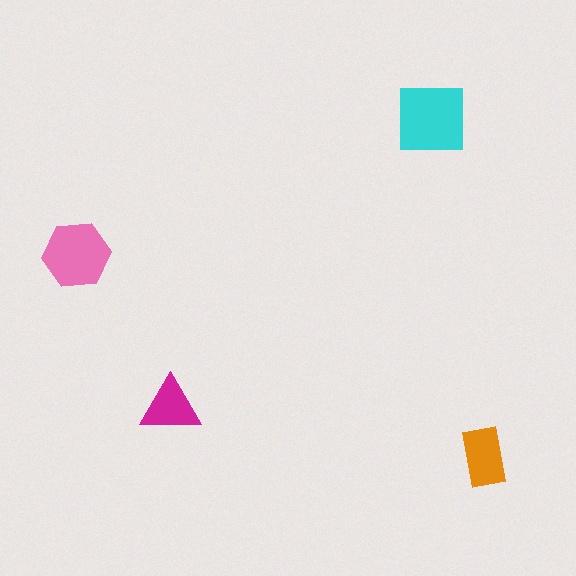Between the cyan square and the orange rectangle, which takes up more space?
The cyan square.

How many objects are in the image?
There are 4 objects in the image.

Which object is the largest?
The cyan square.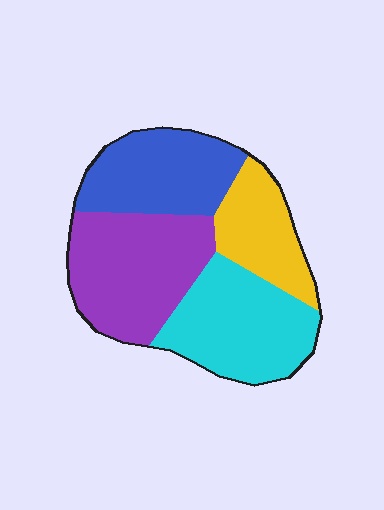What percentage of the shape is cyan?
Cyan takes up about one quarter (1/4) of the shape.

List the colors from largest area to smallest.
From largest to smallest: purple, cyan, blue, yellow.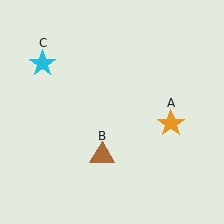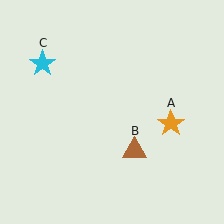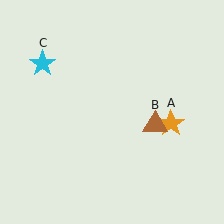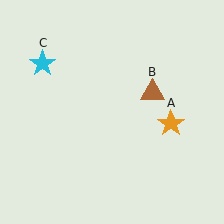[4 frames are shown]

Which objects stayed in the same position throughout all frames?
Orange star (object A) and cyan star (object C) remained stationary.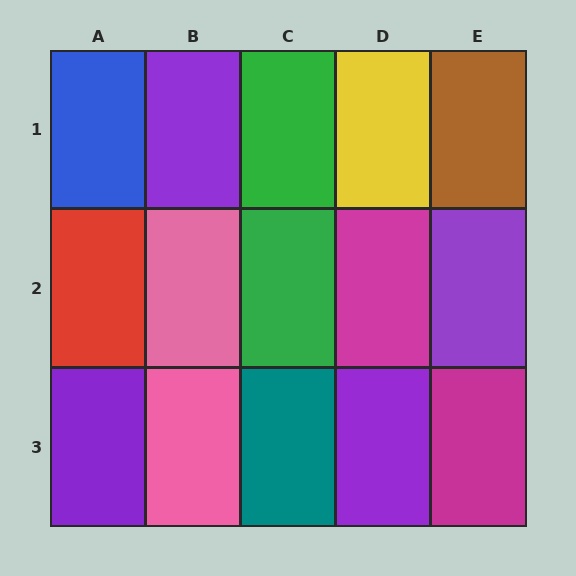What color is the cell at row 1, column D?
Yellow.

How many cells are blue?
1 cell is blue.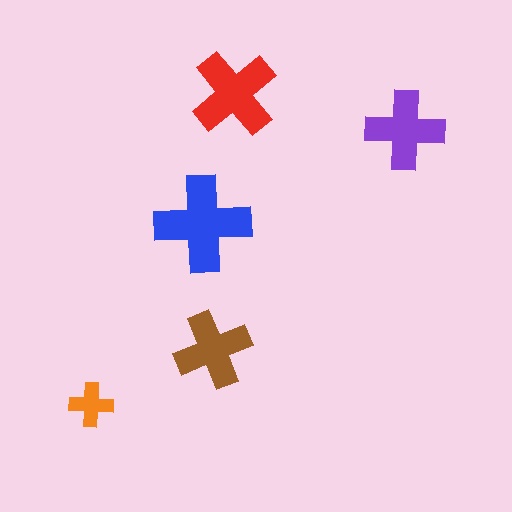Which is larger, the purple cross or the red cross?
The red one.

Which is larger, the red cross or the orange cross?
The red one.